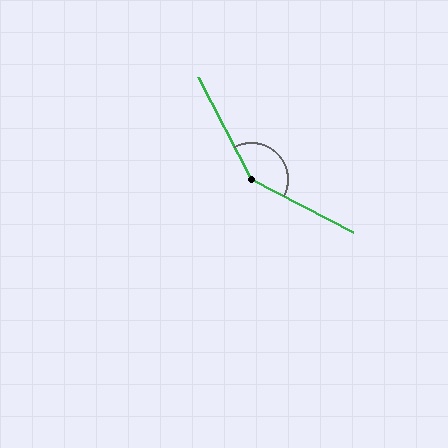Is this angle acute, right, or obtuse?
It is obtuse.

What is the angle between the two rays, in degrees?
Approximately 145 degrees.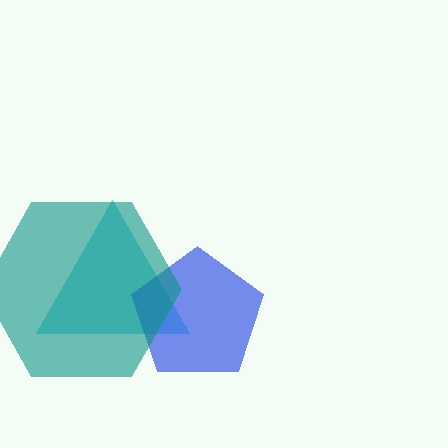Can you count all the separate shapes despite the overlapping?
Yes, there are 3 separate shapes.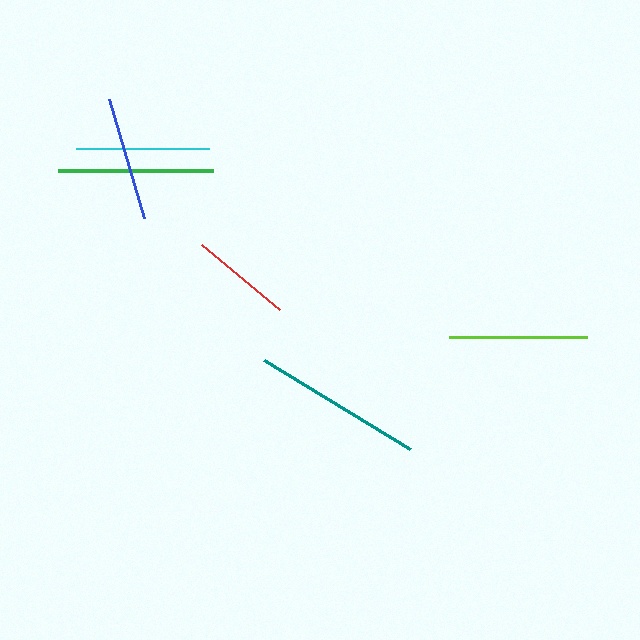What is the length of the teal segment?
The teal segment is approximately 171 pixels long.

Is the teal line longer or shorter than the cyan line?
The teal line is longer than the cyan line.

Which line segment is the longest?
The teal line is the longest at approximately 171 pixels.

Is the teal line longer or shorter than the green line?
The teal line is longer than the green line.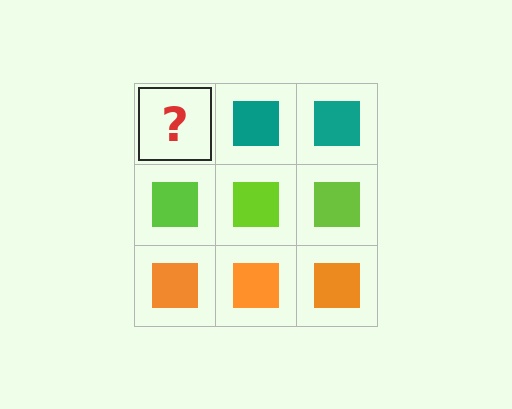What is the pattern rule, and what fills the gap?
The rule is that each row has a consistent color. The gap should be filled with a teal square.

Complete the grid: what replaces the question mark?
The question mark should be replaced with a teal square.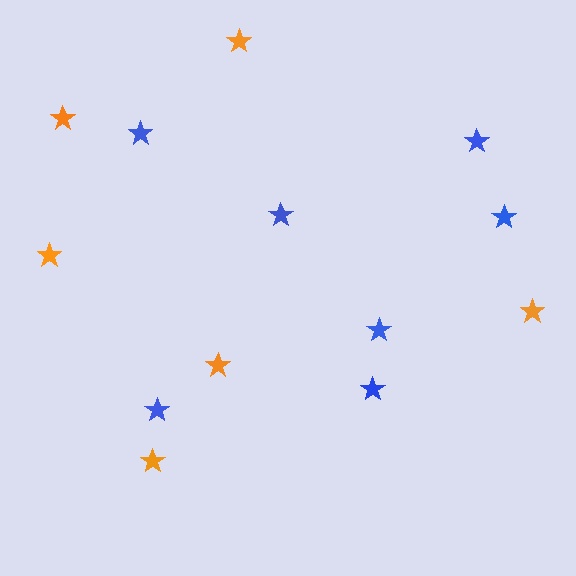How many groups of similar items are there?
There are 2 groups: one group of blue stars (7) and one group of orange stars (6).